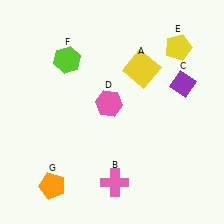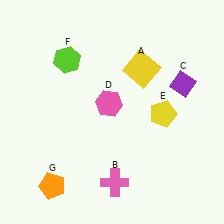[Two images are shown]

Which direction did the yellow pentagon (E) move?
The yellow pentagon (E) moved down.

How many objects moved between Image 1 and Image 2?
1 object moved between the two images.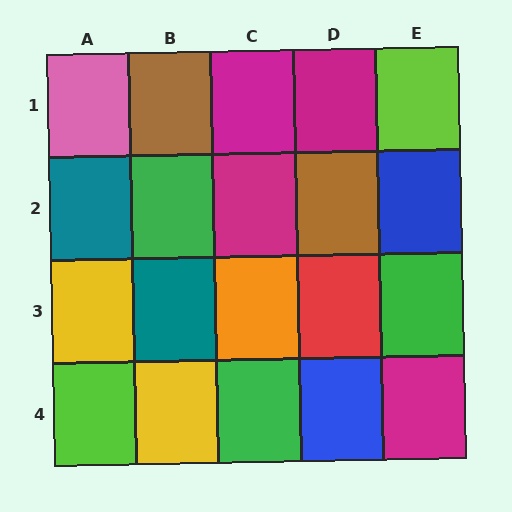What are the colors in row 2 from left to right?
Teal, green, magenta, brown, blue.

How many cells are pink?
1 cell is pink.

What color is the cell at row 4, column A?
Lime.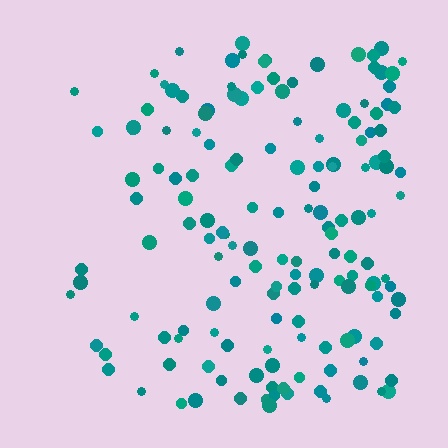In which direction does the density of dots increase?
From left to right, with the right side densest.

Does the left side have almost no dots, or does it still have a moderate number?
Still a moderate number, just noticeably fewer than the right.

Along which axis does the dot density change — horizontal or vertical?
Horizontal.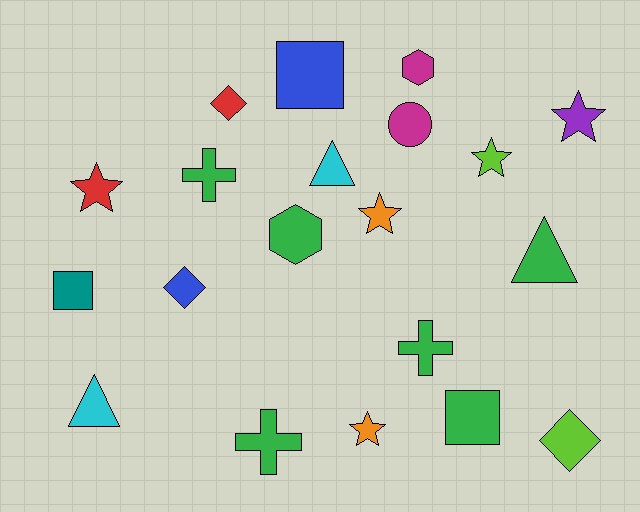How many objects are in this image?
There are 20 objects.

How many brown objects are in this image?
There are no brown objects.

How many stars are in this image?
There are 5 stars.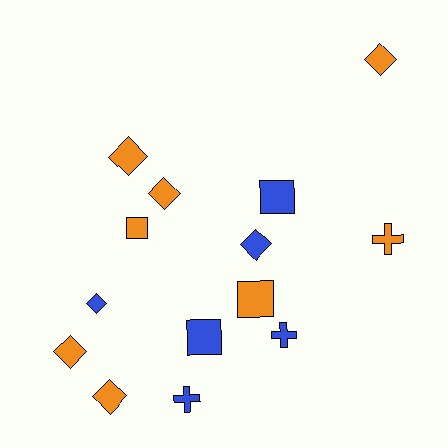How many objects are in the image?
There are 14 objects.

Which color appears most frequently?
Orange, with 8 objects.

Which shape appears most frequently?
Diamond, with 7 objects.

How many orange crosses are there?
There is 1 orange cross.